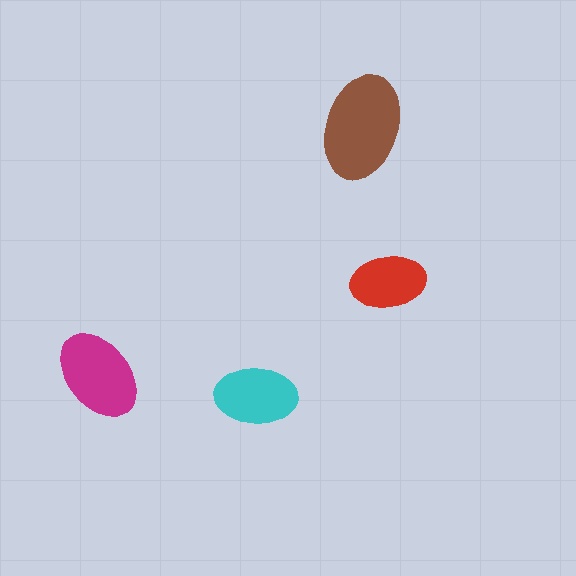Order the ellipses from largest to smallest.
the brown one, the magenta one, the cyan one, the red one.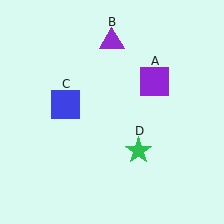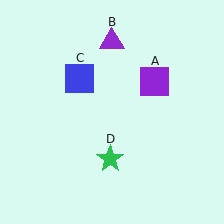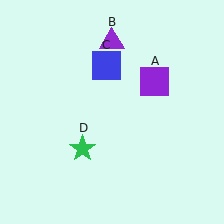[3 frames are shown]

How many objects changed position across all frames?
2 objects changed position: blue square (object C), green star (object D).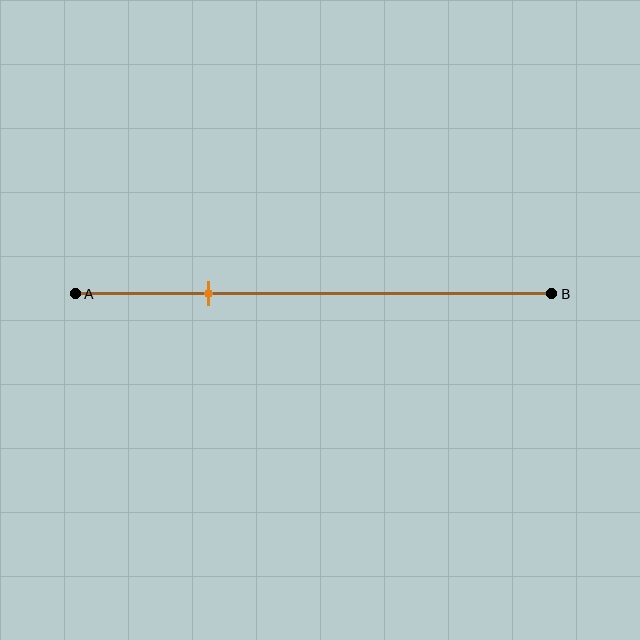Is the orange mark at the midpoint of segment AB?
No, the mark is at about 30% from A, not at the 50% midpoint.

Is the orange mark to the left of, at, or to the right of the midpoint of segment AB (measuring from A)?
The orange mark is to the left of the midpoint of segment AB.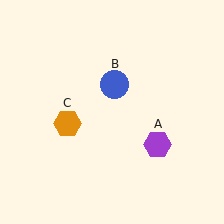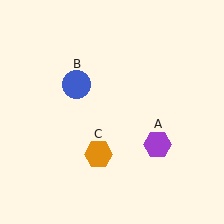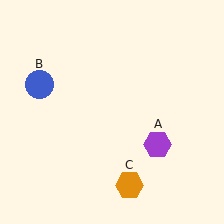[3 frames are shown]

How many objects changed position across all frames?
2 objects changed position: blue circle (object B), orange hexagon (object C).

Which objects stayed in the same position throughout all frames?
Purple hexagon (object A) remained stationary.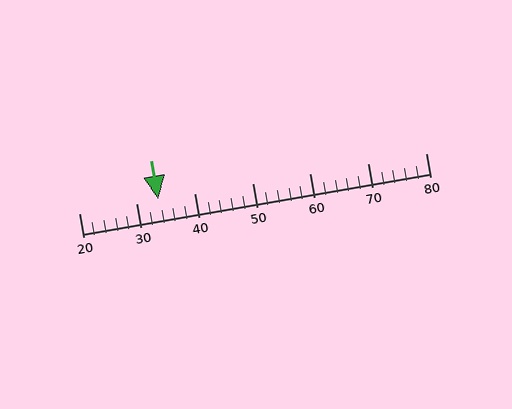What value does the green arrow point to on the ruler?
The green arrow points to approximately 34.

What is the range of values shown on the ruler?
The ruler shows values from 20 to 80.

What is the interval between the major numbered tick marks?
The major tick marks are spaced 10 units apart.